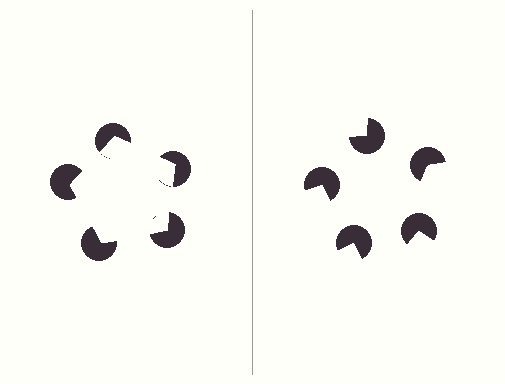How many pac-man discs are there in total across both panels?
10 — 5 on each side.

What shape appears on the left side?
An illusory pentagon.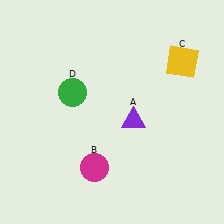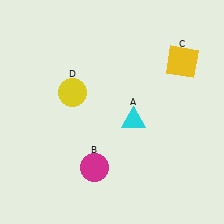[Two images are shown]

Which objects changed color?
A changed from purple to cyan. D changed from green to yellow.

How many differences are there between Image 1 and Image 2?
There are 2 differences between the two images.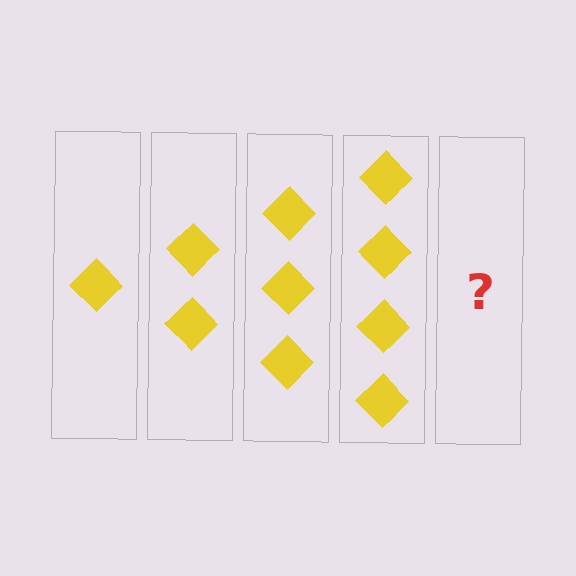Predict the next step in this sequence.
The next step is 5 diamonds.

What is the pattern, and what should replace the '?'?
The pattern is that each step adds one more diamond. The '?' should be 5 diamonds.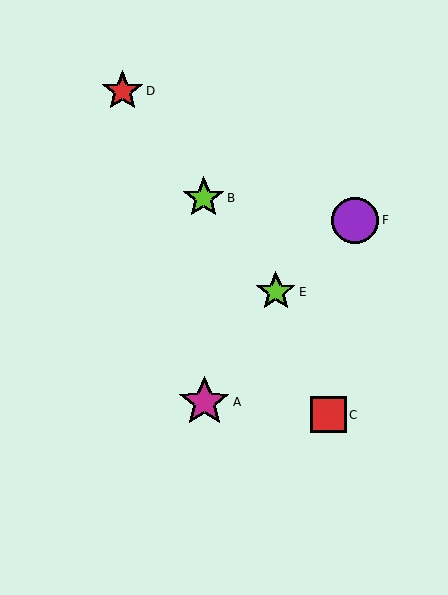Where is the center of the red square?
The center of the red square is at (328, 415).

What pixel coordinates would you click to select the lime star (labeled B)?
Click at (204, 198) to select the lime star B.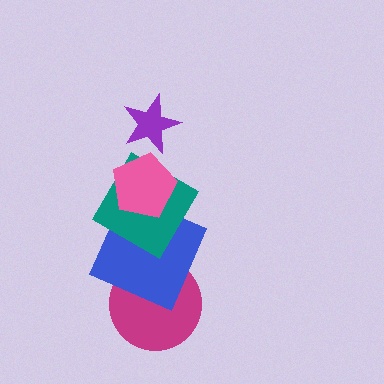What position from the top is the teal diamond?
The teal diamond is 3rd from the top.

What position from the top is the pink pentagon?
The pink pentagon is 2nd from the top.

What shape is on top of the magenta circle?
The blue square is on top of the magenta circle.